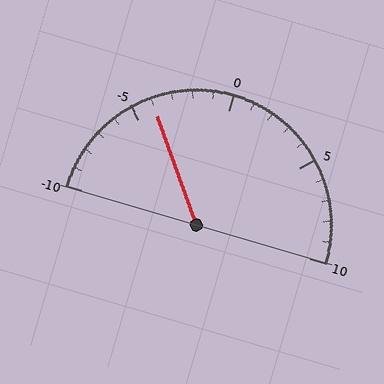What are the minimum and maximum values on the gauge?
The gauge ranges from -10 to 10.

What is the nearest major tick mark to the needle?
The nearest major tick mark is -5.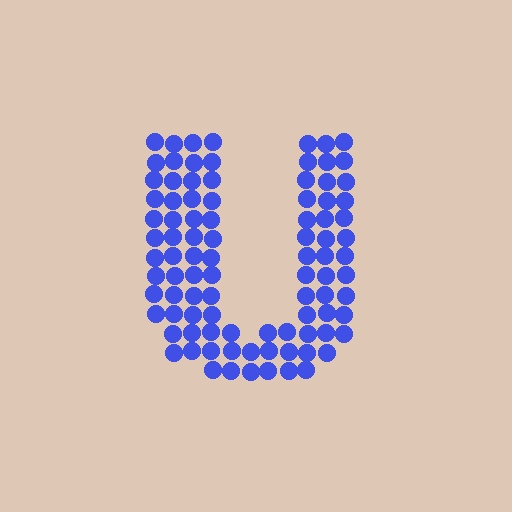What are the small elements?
The small elements are circles.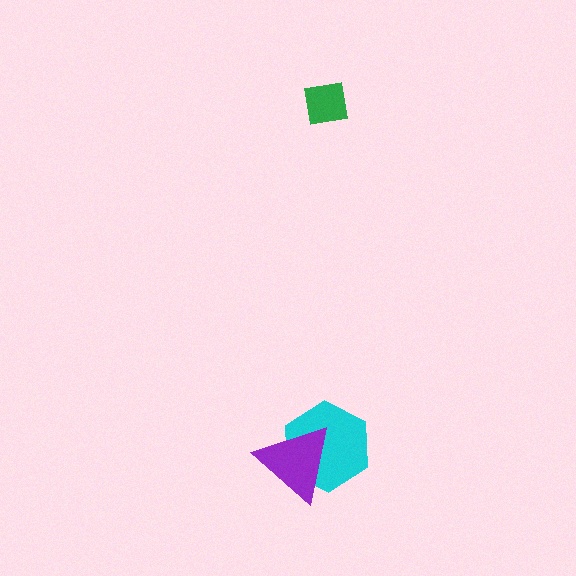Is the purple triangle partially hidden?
No, no other shape covers it.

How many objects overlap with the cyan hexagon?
1 object overlaps with the cyan hexagon.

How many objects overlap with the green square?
0 objects overlap with the green square.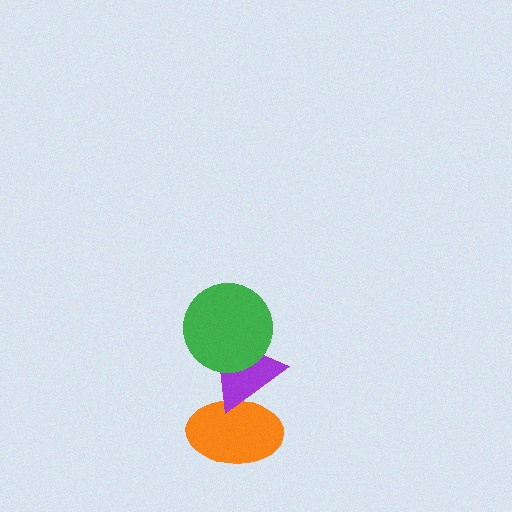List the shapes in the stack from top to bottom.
From top to bottom: the green circle, the purple triangle, the orange ellipse.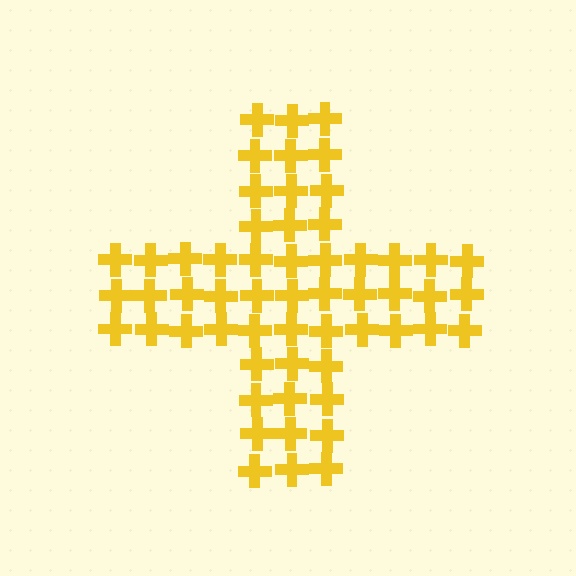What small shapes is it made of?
It is made of small crosses.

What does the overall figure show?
The overall figure shows a cross.